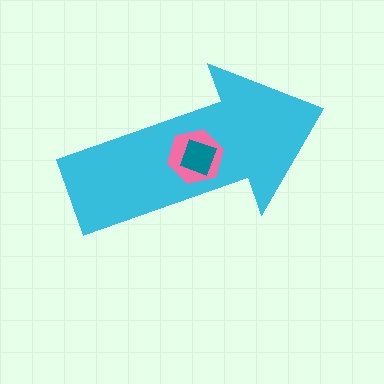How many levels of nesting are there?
3.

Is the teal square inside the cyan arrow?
Yes.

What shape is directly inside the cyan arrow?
The pink hexagon.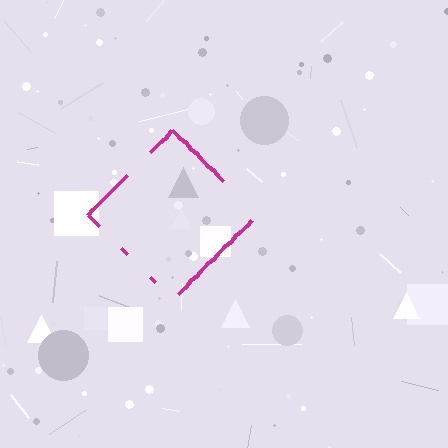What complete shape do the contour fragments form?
The contour fragments form a diamond.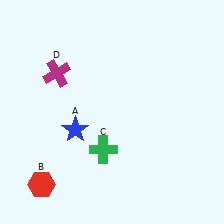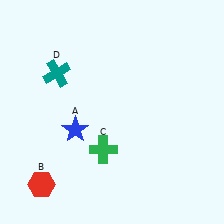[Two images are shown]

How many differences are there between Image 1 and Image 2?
There is 1 difference between the two images.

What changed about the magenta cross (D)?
In Image 1, D is magenta. In Image 2, it changed to teal.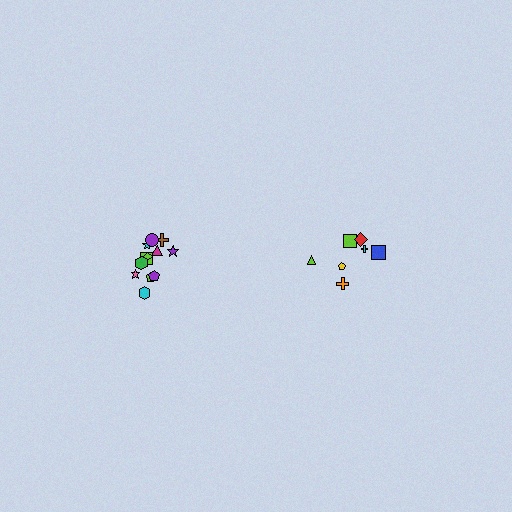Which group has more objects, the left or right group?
The left group.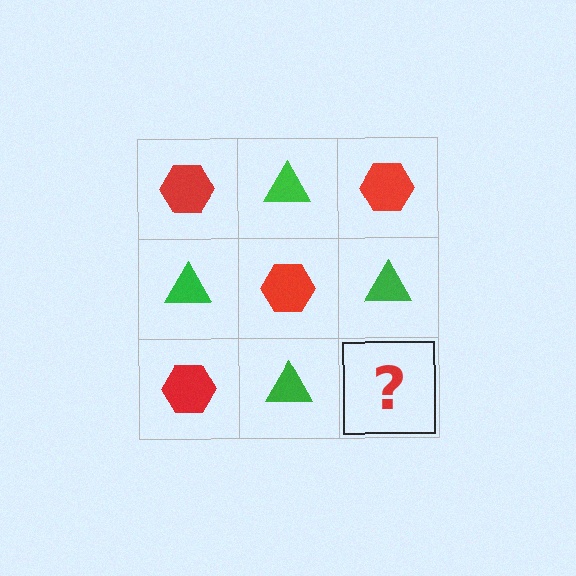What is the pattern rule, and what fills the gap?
The rule is that it alternates red hexagon and green triangle in a checkerboard pattern. The gap should be filled with a red hexagon.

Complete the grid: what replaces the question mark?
The question mark should be replaced with a red hexagon.